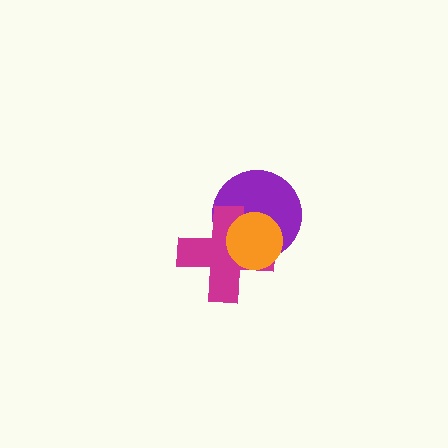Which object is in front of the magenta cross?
The orange circle is in front of the magenta cross.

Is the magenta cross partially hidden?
Yes, it is partially covered by another shape.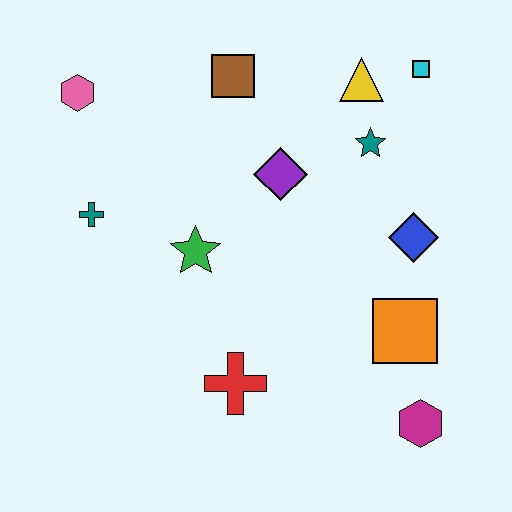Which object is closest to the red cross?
The green star is closest to the red cross.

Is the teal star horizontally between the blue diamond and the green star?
Yes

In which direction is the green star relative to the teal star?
The green star is to the left of the teal star.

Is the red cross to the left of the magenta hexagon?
Yes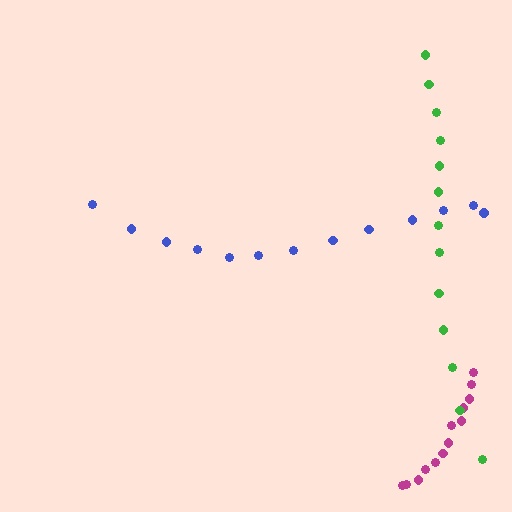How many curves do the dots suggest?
There are 3 distinct paths.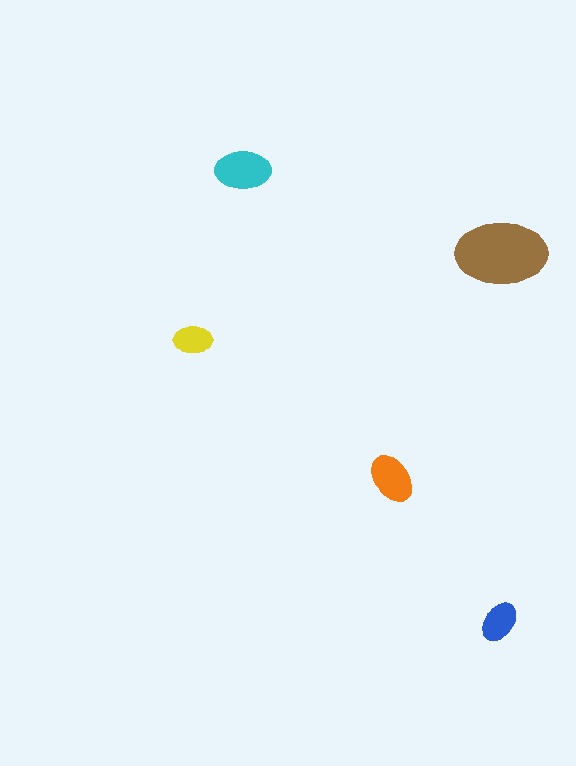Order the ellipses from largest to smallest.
the brown one, the cyan one, the orange one, the blue one, the yellow one.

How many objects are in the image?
There are 5 objects in the image.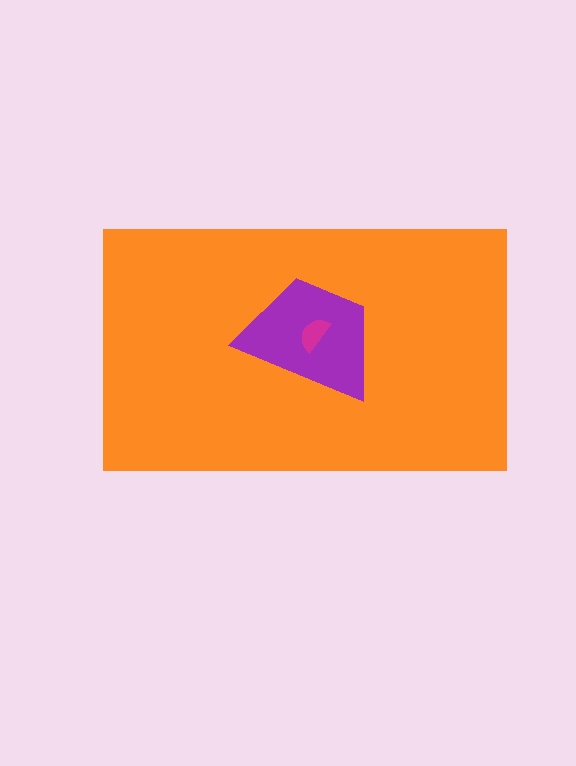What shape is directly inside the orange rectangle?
The purple trapezoid.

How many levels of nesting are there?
3.